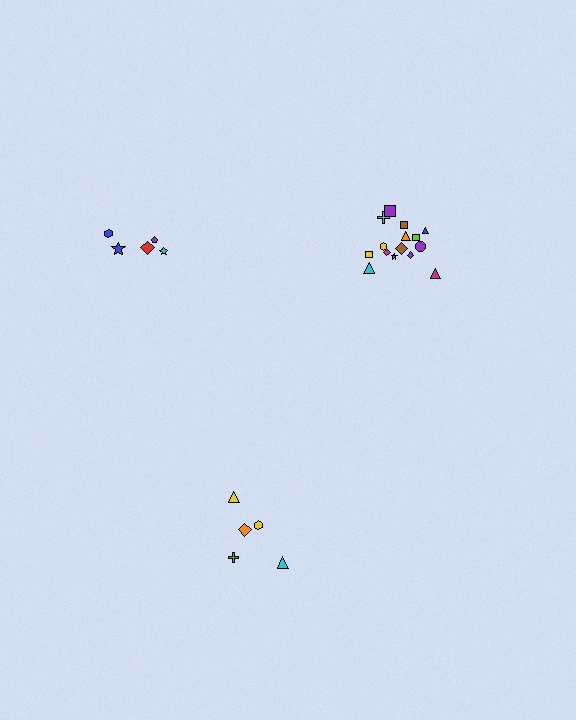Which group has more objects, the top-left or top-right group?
The top-right group.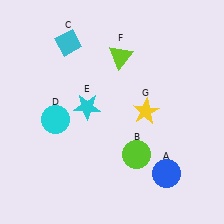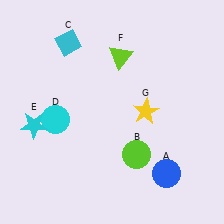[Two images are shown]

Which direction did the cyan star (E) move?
The cyan star (E) moved left.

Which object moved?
The cyan star (E) moved left.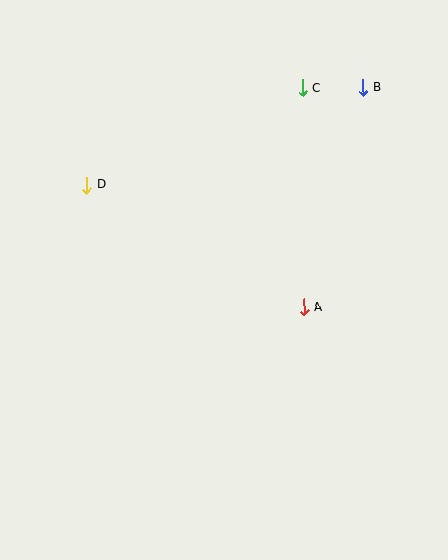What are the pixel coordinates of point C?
Point C is at (303, 88).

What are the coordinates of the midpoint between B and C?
The midpoint between B and C is at (333, 88).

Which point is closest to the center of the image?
Point A at (304, 307) is closest to the center.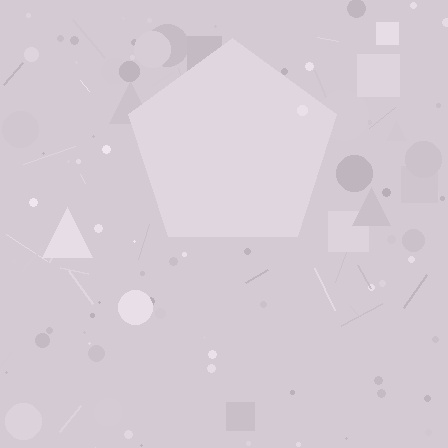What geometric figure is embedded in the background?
A pentagon is embedded in the background.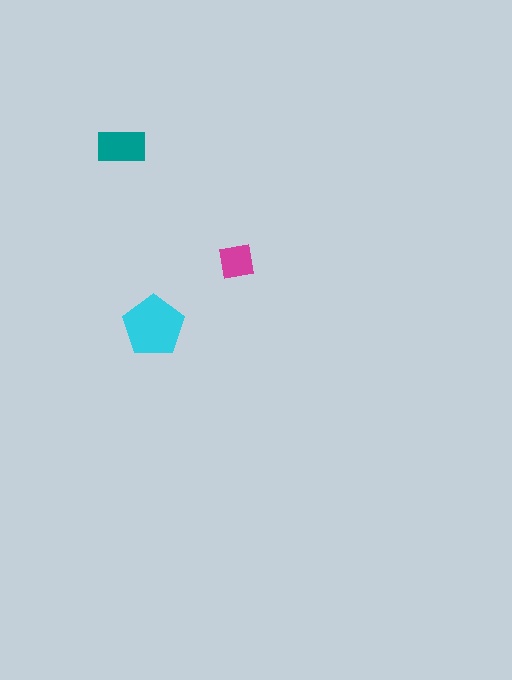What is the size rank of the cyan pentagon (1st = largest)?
1st.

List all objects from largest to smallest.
The cyan pentagon, the teal rectangle, the magenta square.